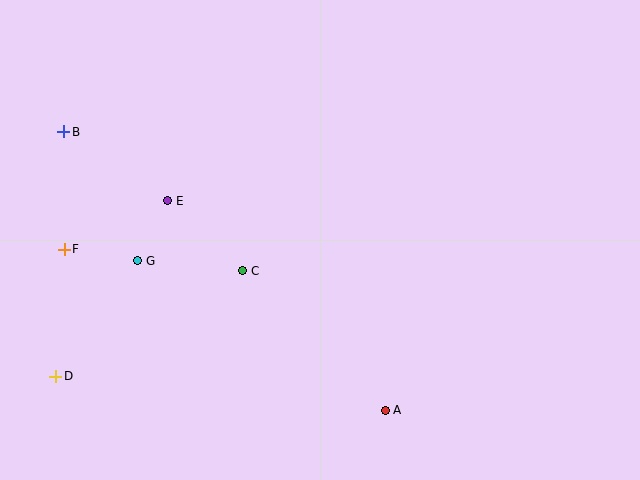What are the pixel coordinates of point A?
Point A is at (385, 410).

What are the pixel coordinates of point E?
Point E is at (168, 201).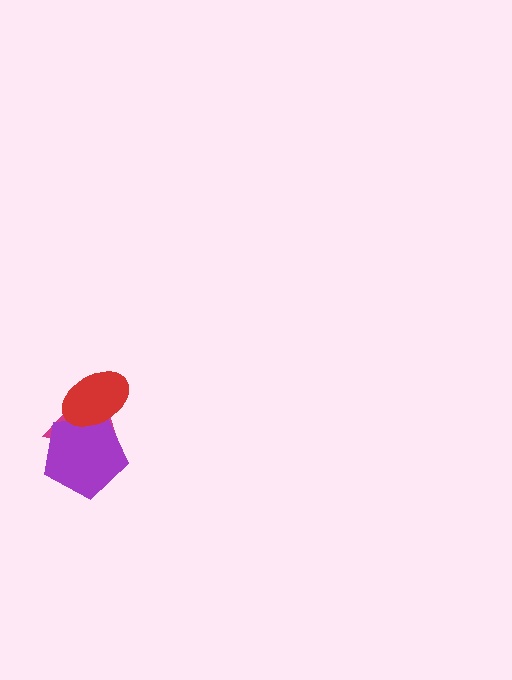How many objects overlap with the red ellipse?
2 objects overlap with the red ellipse.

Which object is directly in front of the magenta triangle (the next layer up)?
The purple pentagon is directly in front of the magenta triangle.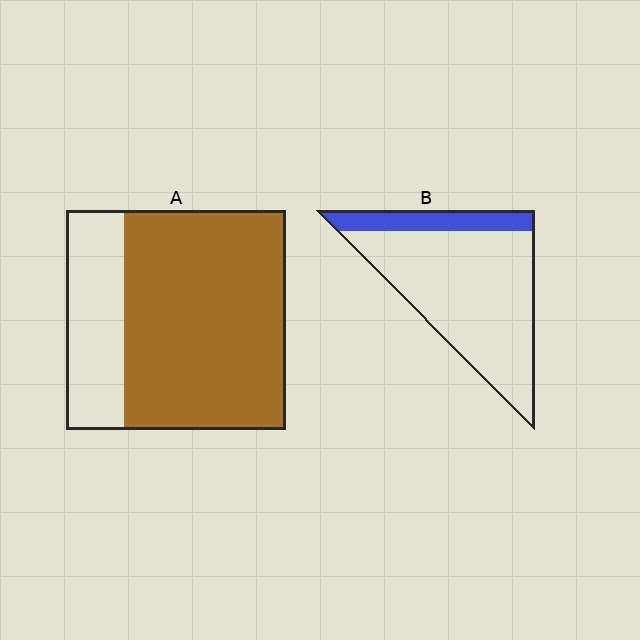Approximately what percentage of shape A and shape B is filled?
A is approximately 75% and B is approximately 20%.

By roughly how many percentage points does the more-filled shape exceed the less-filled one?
By roughly 55 percentage points (A over B).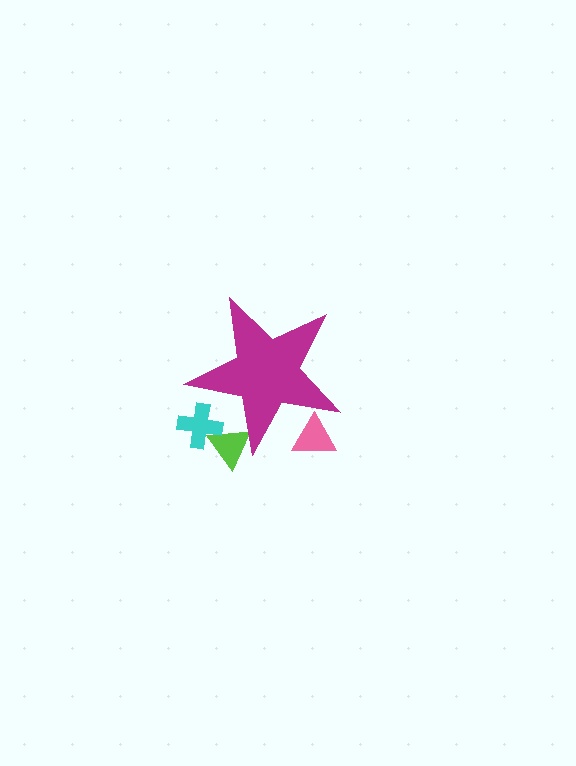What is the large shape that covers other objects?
A magenta star.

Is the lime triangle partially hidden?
Yes, the lime triangle is partially hidden behind the magenta star.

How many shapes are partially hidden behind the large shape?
3 shapes are partially hidden.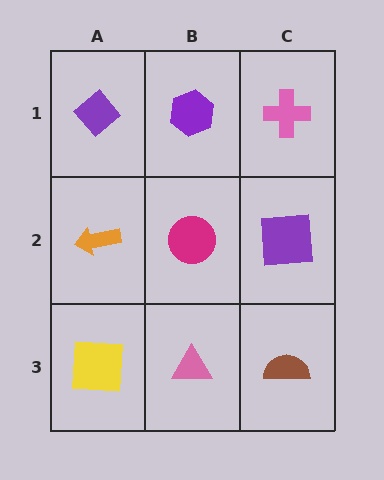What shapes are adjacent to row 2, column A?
A purple diamond (row 1, column A), a yellow square (row 3, column A), a magenta circle (row 2, column B).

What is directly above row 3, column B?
A magenta circle.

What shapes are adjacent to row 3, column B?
A magenta circle (row 2, column B), a yellow square (row 3, column A), a brown semicircle (row 3, column C).